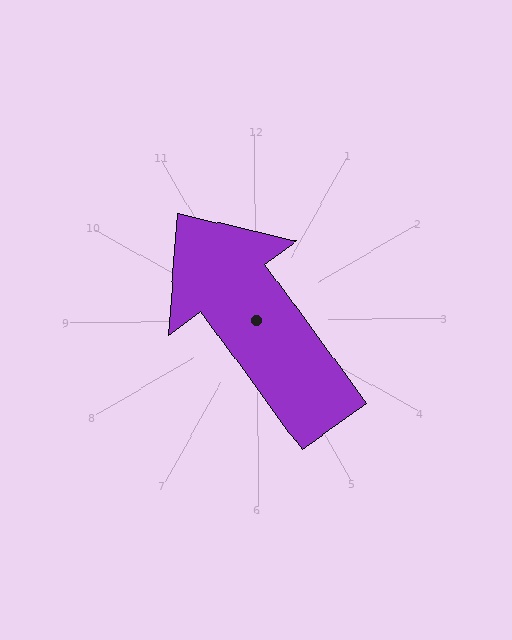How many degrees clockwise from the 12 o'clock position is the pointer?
Approximately 324 degrees.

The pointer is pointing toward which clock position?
Roughly 11 o'clock.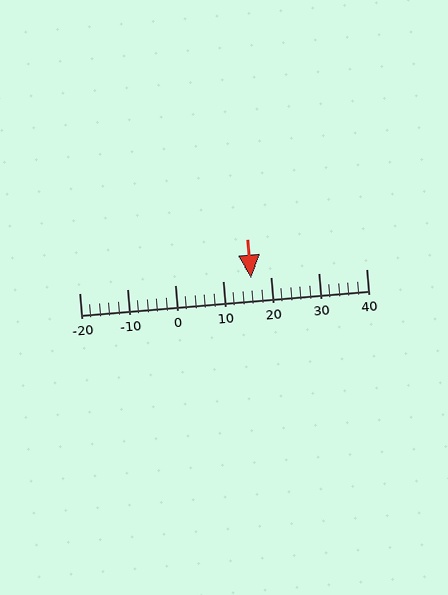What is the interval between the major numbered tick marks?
The major tick marks are spaced 10 units apart.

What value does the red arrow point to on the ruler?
The red arrow points to approximately 16.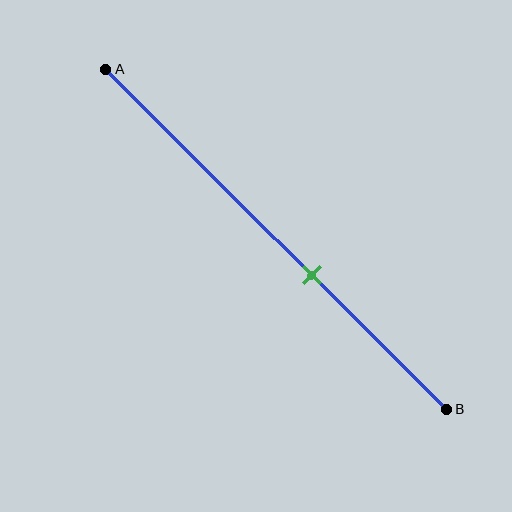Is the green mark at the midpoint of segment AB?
No, the mark is at about 60% from A, not at the 50% midpoint.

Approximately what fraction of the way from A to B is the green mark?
The green mark is approximately 60% of the way from A to B.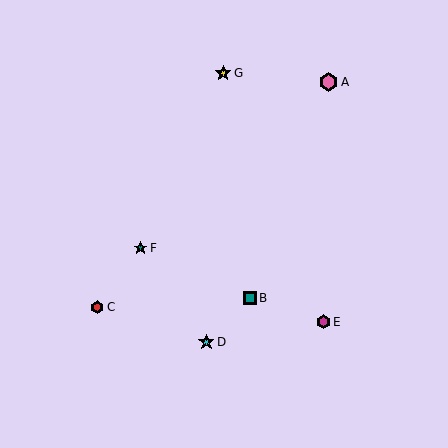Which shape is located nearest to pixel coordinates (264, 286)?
The teal square (labeled B) at (250, 298) is nearest to that location.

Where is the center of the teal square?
The center of the teal square is at (250, 298).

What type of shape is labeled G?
Shape G is a yellow star.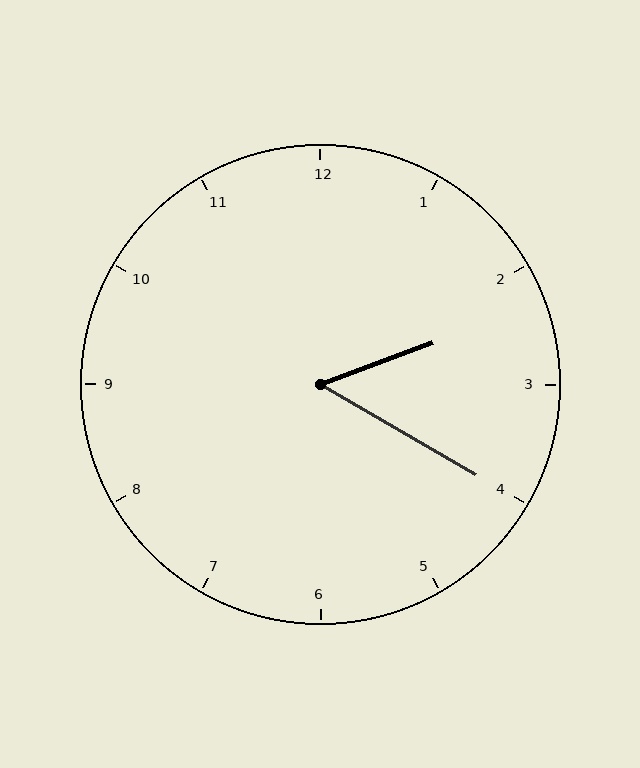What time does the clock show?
2:20.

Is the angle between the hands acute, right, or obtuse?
It is acute.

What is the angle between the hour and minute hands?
Approximately 50 degrees.